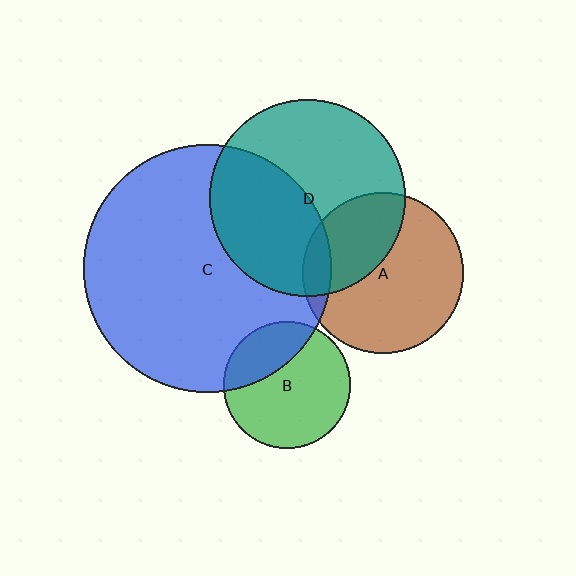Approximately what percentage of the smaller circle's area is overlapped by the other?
Approximately 10%.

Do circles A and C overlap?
Yes.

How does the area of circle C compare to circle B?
Approximately 3.8 times.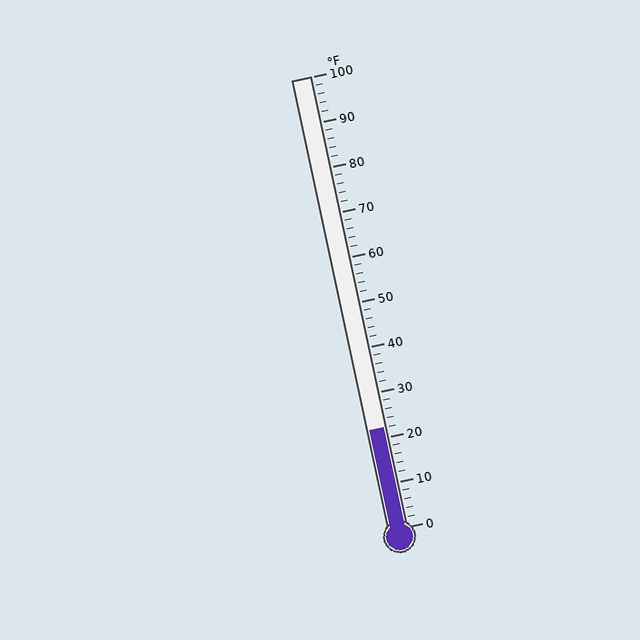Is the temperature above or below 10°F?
The temperature is above 10°F.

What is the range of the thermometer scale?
The thermometer scale ranges from 0°F to 100°F.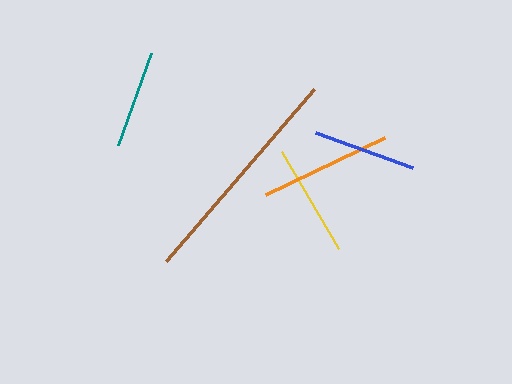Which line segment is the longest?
The brown line is the longest at approximately 227 pixels.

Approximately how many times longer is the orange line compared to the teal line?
The orange line is approximately 1.4 times the length of the teal line.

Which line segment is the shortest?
The teal line is the shortest at approximately 97 pixels.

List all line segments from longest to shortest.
From longest to shortest: brown, orange, yellow, blue, teal.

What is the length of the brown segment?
The brown segment is approximately 227 pixels long.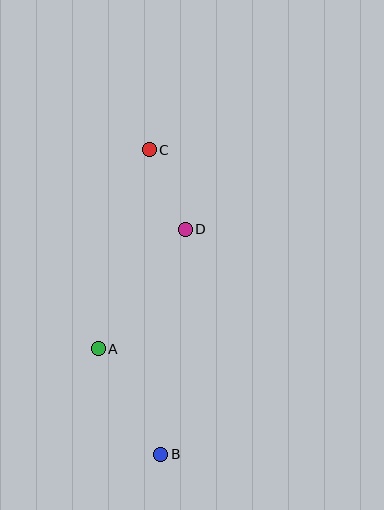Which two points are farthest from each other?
Points B and C are farthest from each other.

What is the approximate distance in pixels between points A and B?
The distance between A and B is approximately 123 pixels.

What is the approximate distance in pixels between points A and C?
The distance between A and C is approximately 205 pixels.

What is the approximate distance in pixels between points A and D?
The distance between A and D is approximately 148 pixels.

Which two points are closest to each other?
Points C and D are closest to each other.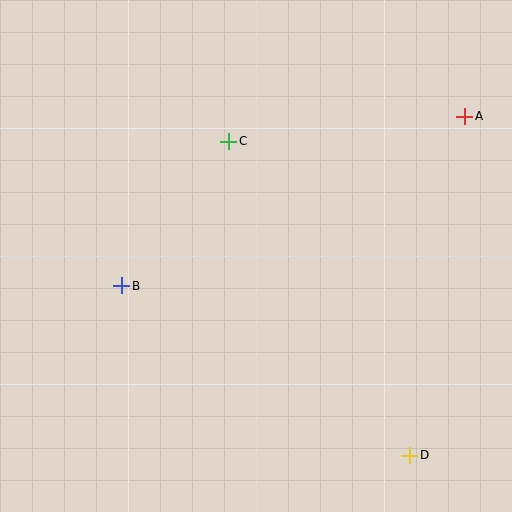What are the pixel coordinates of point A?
Point A is at (465, 116).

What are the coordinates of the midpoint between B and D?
The midpoint between B and D is at (266, 371).